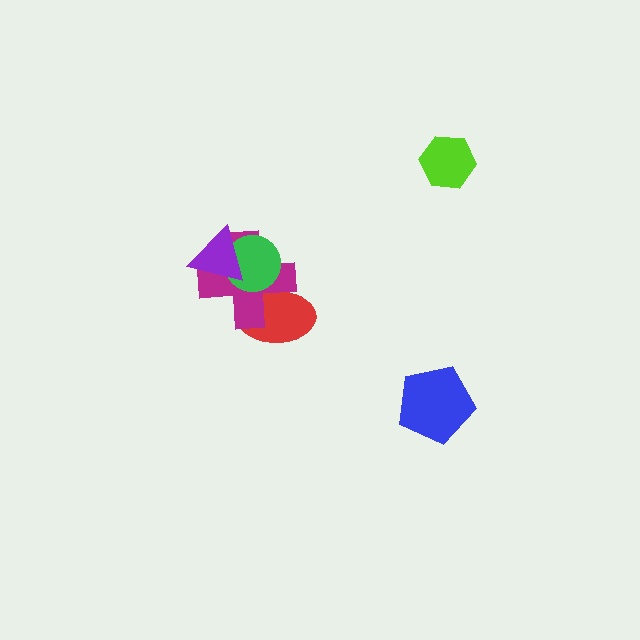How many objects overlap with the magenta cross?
3 objects overlap with the magenta cross.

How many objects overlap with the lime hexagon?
0 objects overlap with the lime hexagon.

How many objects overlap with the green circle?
3 objects overlap with the green circle.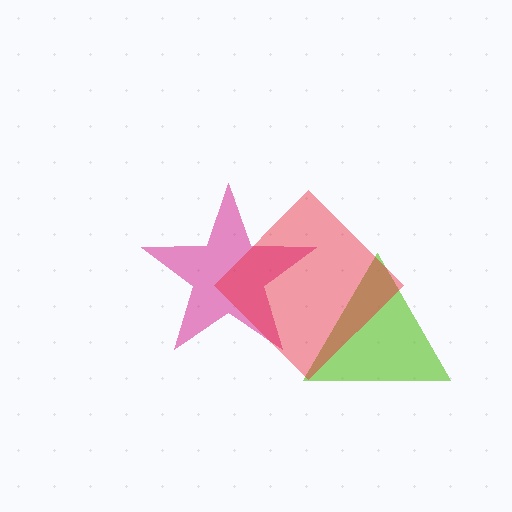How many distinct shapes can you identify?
There are 3 distinct shapes: a magenta star, a lime triangle, a red diamond.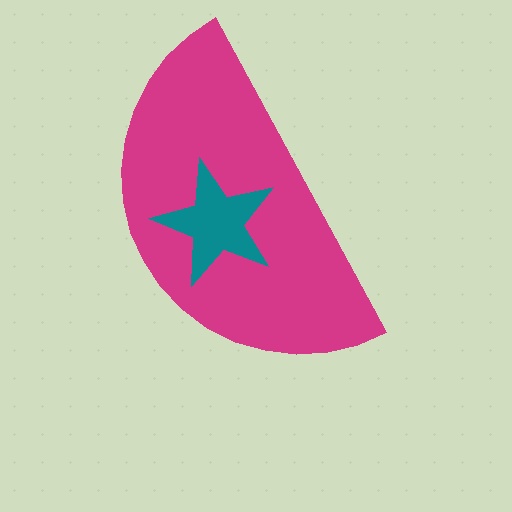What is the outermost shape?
The magenta semicircle.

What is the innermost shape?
The teal star.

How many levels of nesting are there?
2.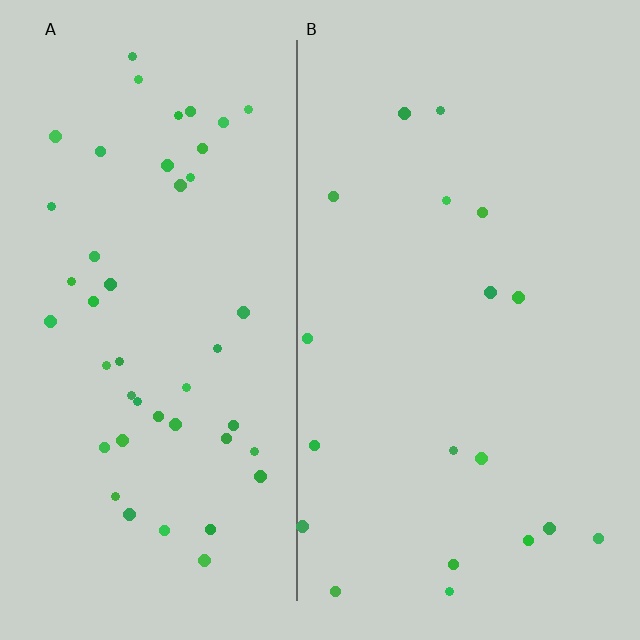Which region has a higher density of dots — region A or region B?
A (the left).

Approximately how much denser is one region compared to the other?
Approximately 2.5× — region A over region B.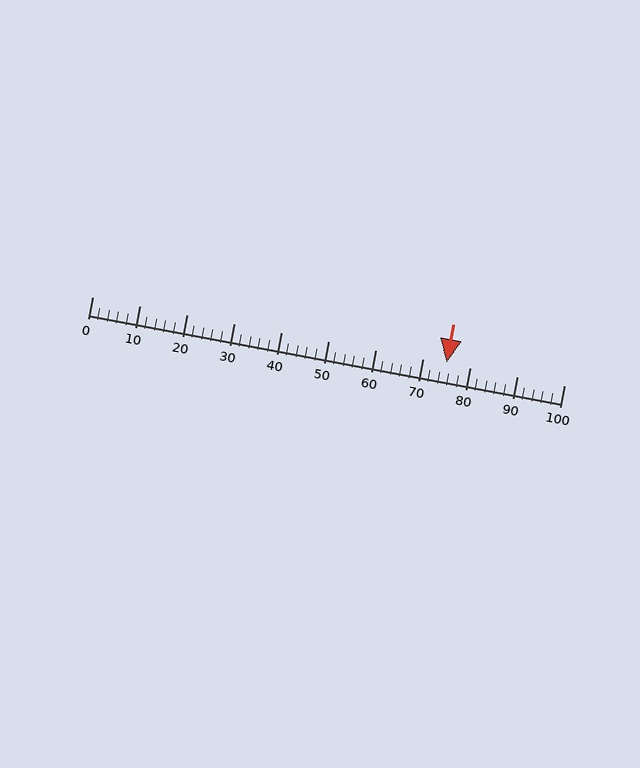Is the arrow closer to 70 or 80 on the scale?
The arrow is closer to 80.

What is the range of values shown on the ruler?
The ruler shows values from 0 to 100.